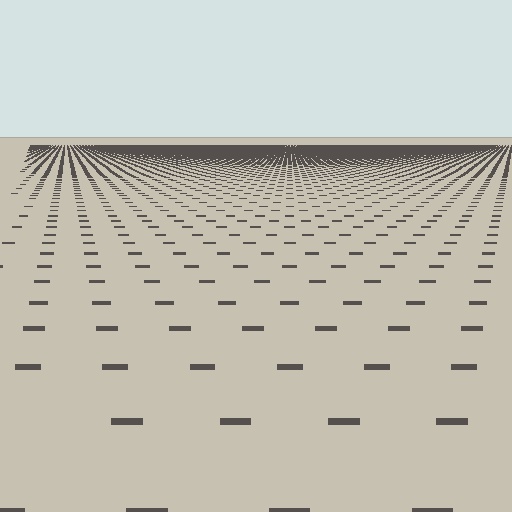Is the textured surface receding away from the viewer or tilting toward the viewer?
The surface is receding away from the viewer. Texture elements get smaller and denser toward the top.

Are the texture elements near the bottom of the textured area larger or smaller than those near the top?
Larger. Near the bottom, elements are closer to the viewer and appear at a bigger on-screen size.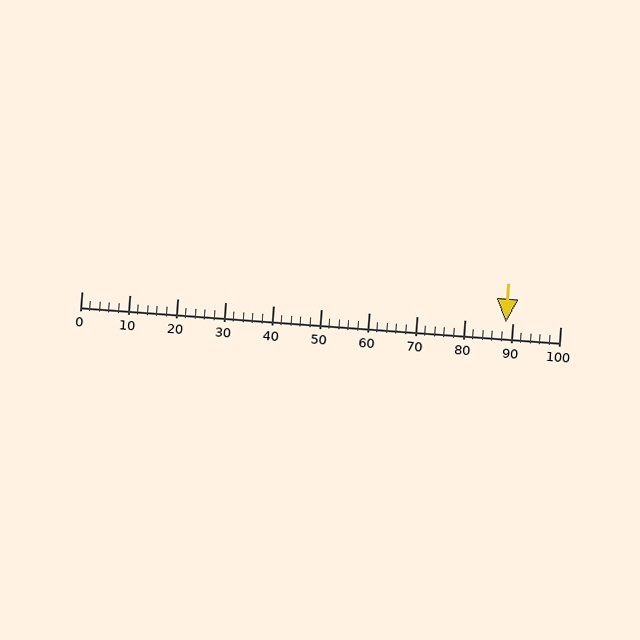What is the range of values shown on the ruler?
The ruler shows values from 0 to 100.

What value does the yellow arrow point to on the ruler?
The yellow arrow points to approximately 89.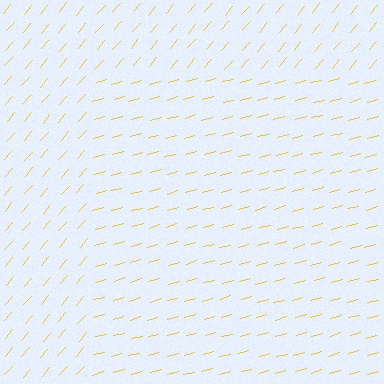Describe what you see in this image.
The image is filled with small yellow line segments. A rectangle region in the image has lines oriented differently from the surrounding lines, creating a visible texture boundary.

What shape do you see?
I see a rectangle.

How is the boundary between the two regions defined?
The boundary is defined purely by a change in line orientation (approximately 34 degrees difference). All lines are the same color and thickness.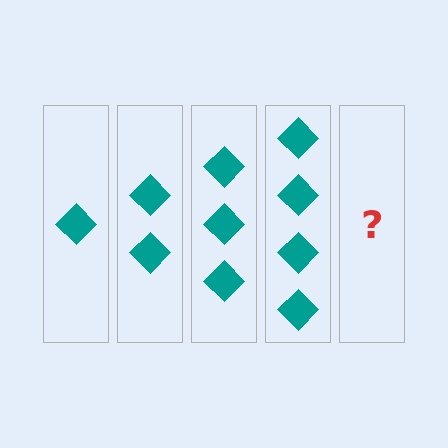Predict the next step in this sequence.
The next step is 5 diamonds.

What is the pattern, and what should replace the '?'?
The pattern is that each step adds one more diamond. The '?' should be 5 diamonds.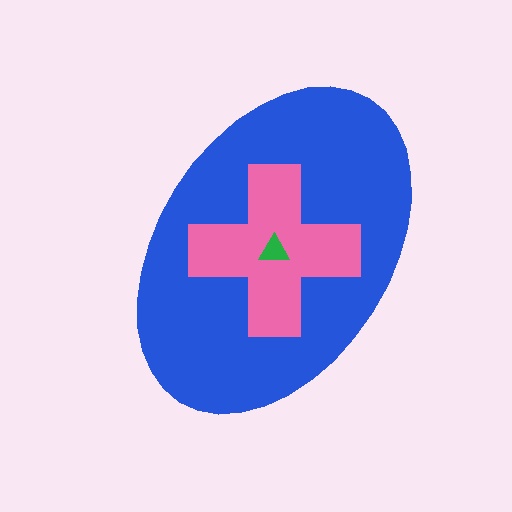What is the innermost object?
The green triangle.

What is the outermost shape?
The blue ellipse.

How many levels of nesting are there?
3.